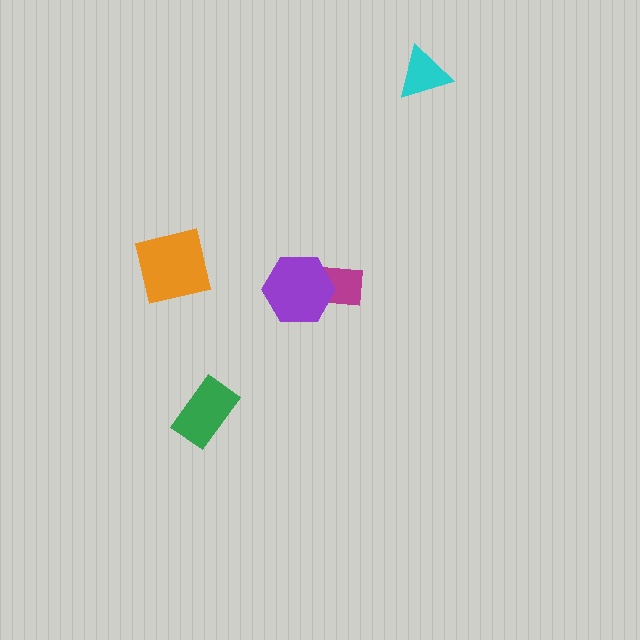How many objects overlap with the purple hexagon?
1 object overlaps with the purple hexagon.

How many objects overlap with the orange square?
0 objects overlap with the orange square.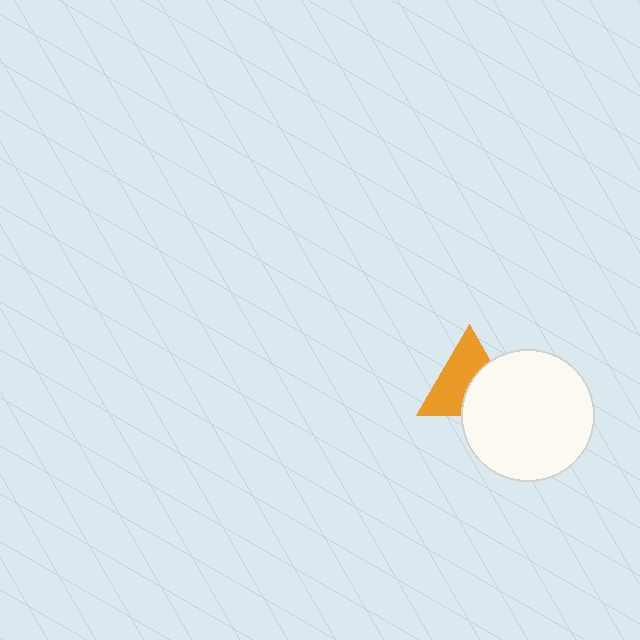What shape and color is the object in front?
The object in front is a white circle.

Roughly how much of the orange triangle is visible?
About half of it is visible (roughly 59%).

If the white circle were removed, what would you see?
You would see the complete orange triangle.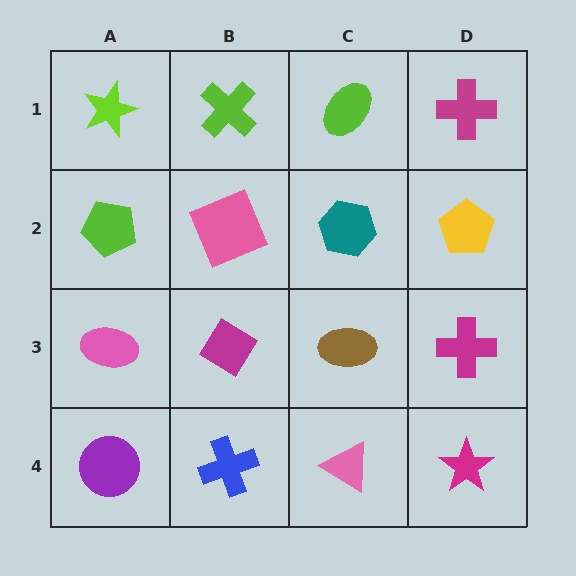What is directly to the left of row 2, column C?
A pink square.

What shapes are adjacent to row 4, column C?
A brown ellipse (row 3, column C), a blue cross (row 4, column B), a magenta star (row 4, column D).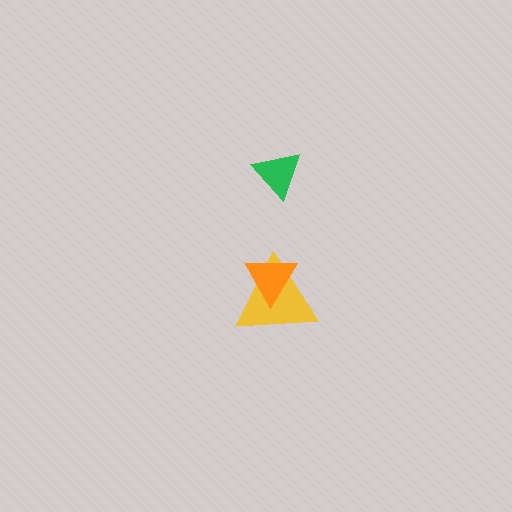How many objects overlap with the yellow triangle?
1 object overlaps with the yellow triangle.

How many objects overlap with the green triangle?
0 objects overlap with the green triangle.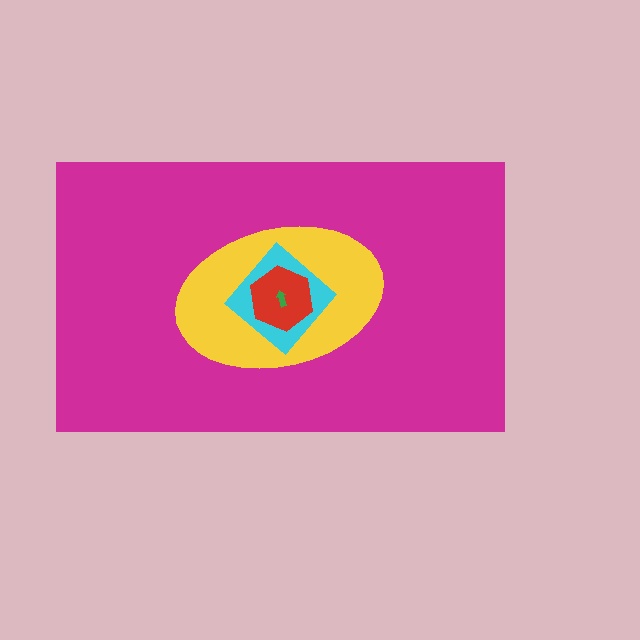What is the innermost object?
The green arrow.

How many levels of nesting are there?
5.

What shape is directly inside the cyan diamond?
The red hexagon.